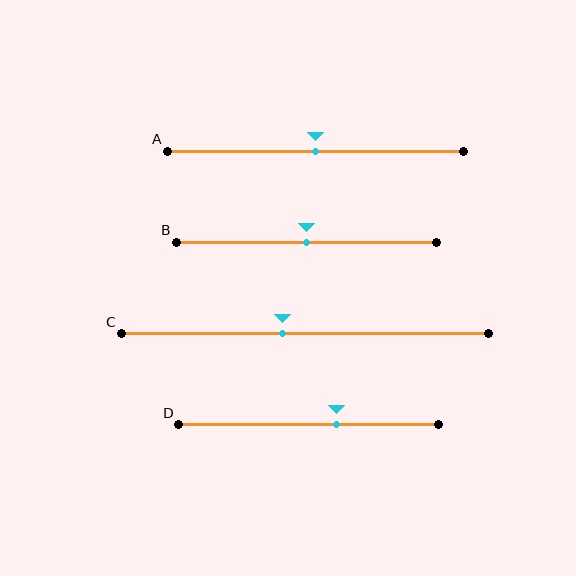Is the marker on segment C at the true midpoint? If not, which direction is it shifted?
No, the marker on segment C is shifted to the left by about 6% of the segment length.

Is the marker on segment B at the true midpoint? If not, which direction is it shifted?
Yes, the marker on segment B is at the true midpoint.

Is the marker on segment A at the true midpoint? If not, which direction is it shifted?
Yes, the marker on segment A is at the true midpoint.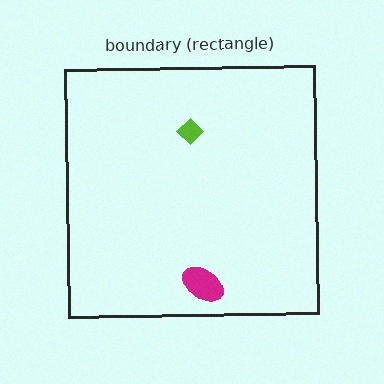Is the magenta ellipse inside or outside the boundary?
Inside.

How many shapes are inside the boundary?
2 inside, 0 outside.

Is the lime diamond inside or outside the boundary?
Inside.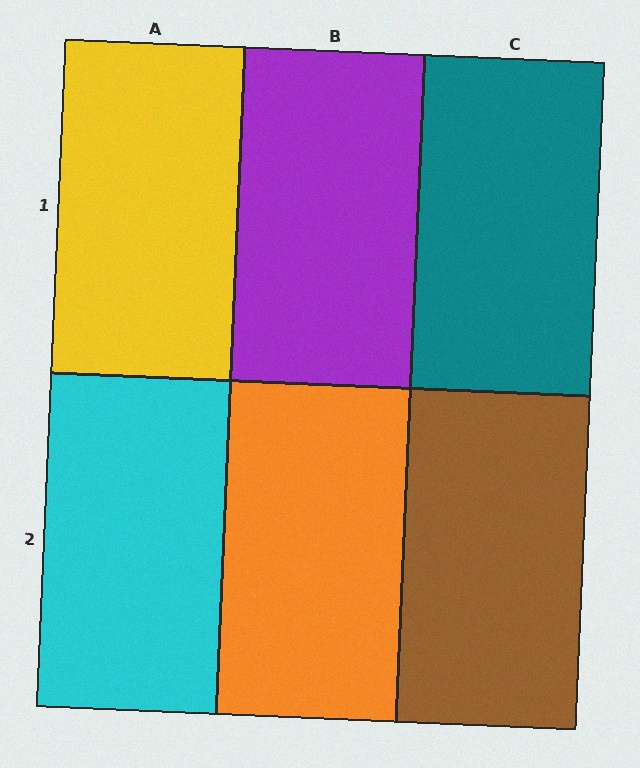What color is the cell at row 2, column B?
Orange.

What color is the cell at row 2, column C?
Brown.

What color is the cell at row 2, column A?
Cyan.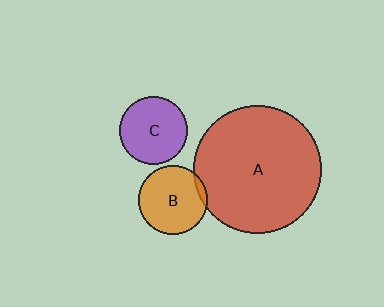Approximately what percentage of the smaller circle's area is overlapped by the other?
Approximately 5%.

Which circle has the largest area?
Circle A (red).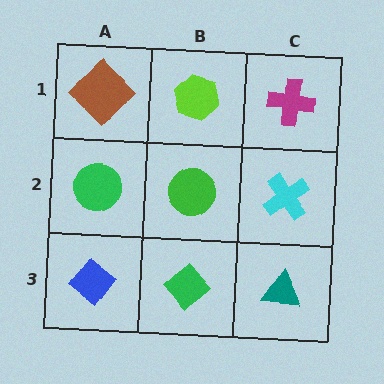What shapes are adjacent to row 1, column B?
A green circle (row 2, column B), a brown diamond (row 1, column A), a magenta cross (row 1, column C).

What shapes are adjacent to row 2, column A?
A brown diamond (row 1, column A), a blue diamond (row 3, column A), a green circle (row 2, column B).